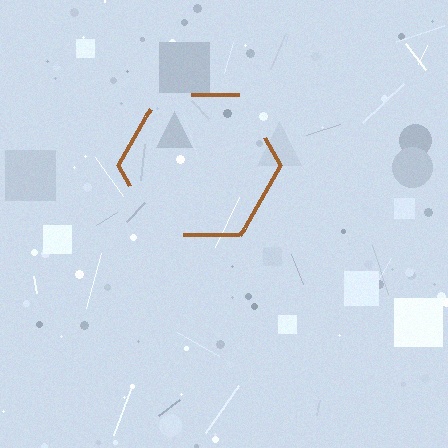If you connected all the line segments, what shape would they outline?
They would outline a hexagon.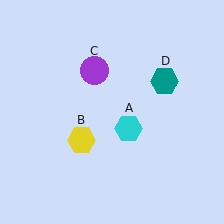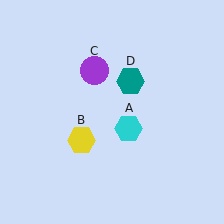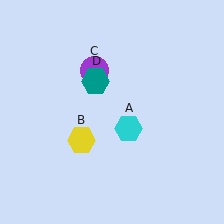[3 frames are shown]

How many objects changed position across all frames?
1 object changed position: teal hexagon (object D).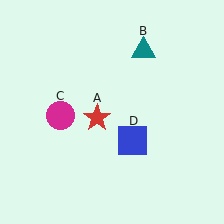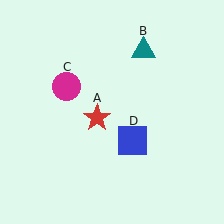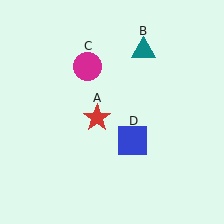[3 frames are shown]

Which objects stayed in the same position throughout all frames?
Red star (object A) and teal triangle (object B) and blue square (object D) remained stationary.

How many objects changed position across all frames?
1 object changed position: magenta circle (object C).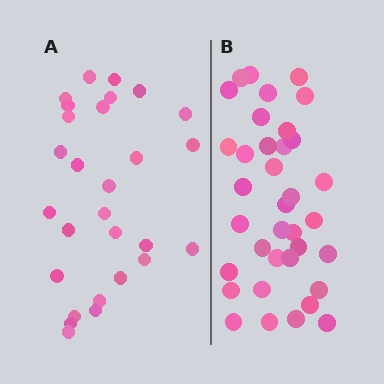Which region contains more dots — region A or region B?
Region B (the right region) has more dots.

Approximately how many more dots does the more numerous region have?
Region B has roughly 8 or so more dots than region A.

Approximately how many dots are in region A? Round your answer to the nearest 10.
About 30 dots. (The exact count is 28, which rounds to 30.)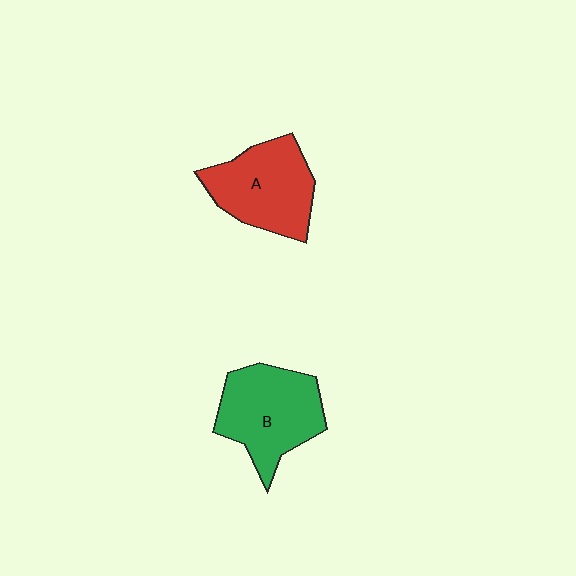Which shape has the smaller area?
Shape A (red).